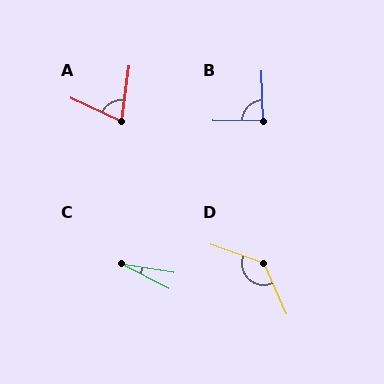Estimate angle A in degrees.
Approximately 72 degrees.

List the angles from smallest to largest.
C (18°), A (72°), B (88°), D (133°).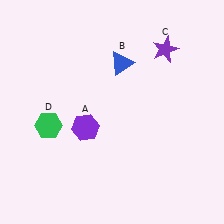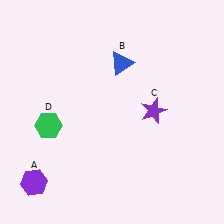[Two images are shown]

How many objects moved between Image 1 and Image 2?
2 objects moved between the two images.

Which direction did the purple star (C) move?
The purple star (C) moved down.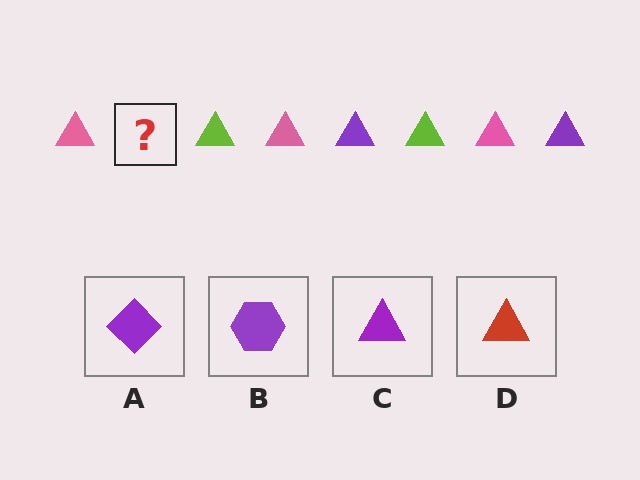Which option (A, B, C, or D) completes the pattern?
C.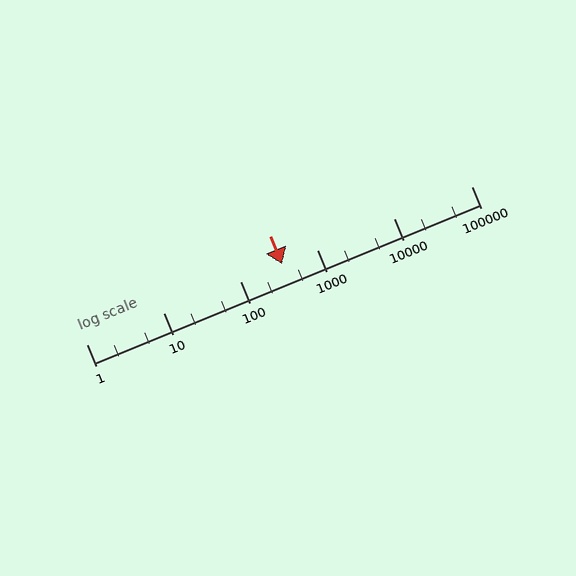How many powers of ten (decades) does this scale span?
The scale spans 5 decades, from 1 to 100000.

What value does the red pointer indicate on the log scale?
The pointer indicates approximately 350.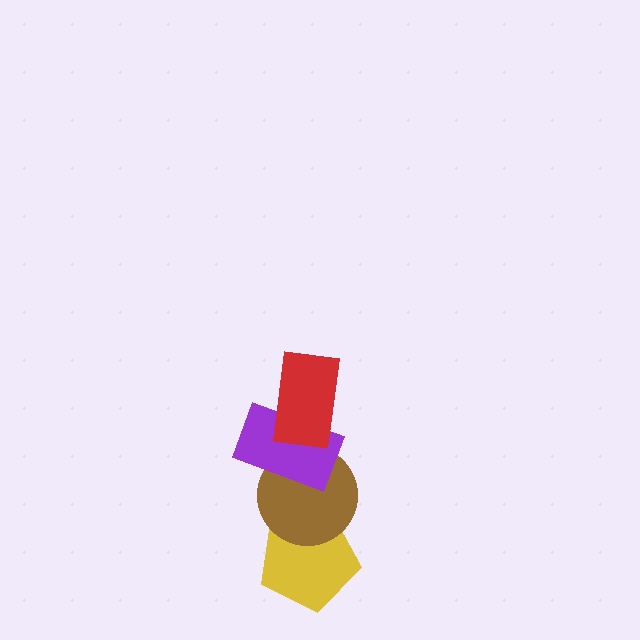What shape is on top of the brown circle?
The purple rectangle is on top of the brown circle.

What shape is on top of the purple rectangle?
The red rectangle is on top of the purple rectangle.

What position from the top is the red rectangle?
The red rectangle is 1st from the top.